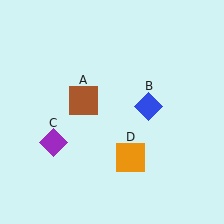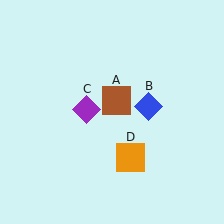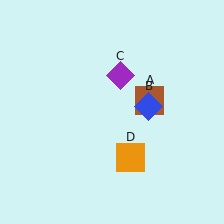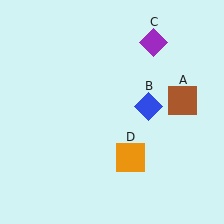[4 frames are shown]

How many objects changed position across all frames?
2 objects changed position: brown square (object A), purple diamond (object C).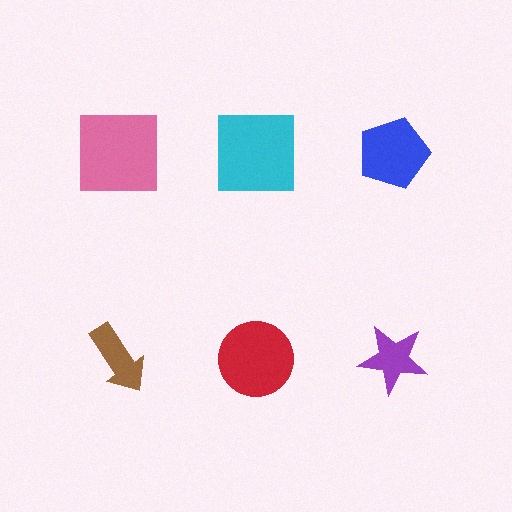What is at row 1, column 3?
A blue pentagon.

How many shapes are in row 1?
3 shapes.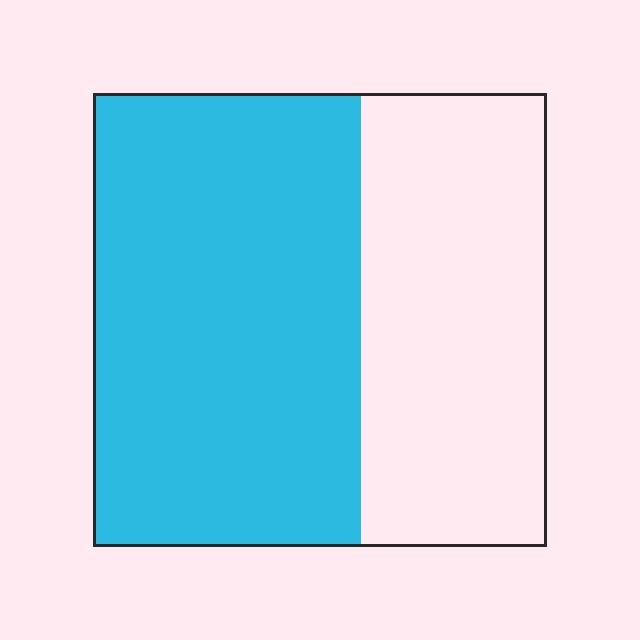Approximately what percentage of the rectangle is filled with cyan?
Approximately 60%.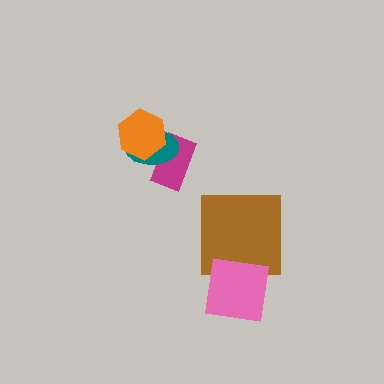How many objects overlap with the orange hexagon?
2 objects overlap with the orange hexagon.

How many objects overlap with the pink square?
1 object overlaps with the pink square.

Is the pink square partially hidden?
No, no other shape covers it.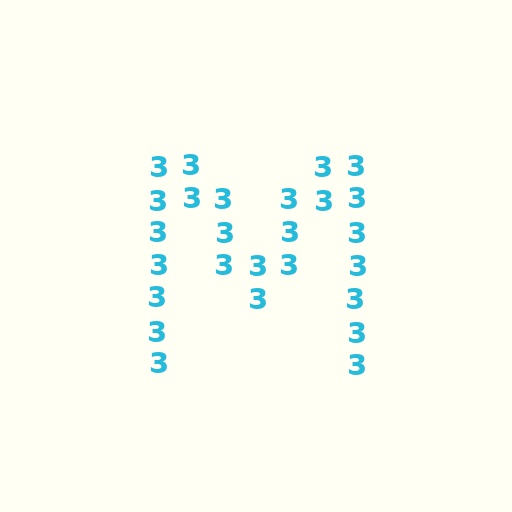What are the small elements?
The small elements are digit 3's.